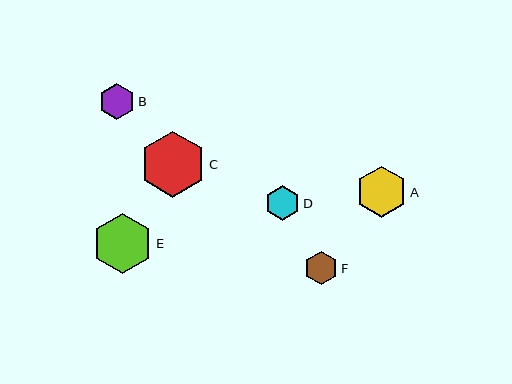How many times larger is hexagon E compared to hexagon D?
Hexagon E is approximately 1.7 times the size of hexagon D.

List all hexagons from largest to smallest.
From largest to smallest: C, E, A, B, D, F.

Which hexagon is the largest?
Hexagon C is the largest with a size of approximately 66 pixels.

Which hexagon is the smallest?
Hexagon F is the smallest with a size of approximately 33 pixels.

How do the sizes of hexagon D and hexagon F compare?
Hexagon D and hexagon F are approximately the same size.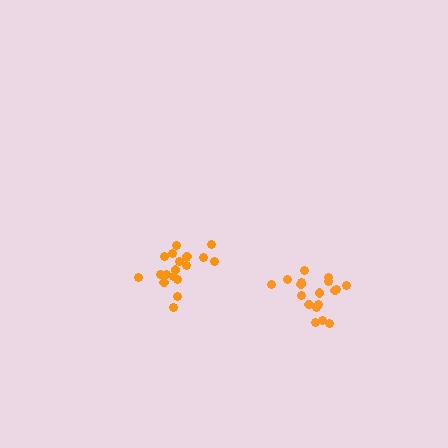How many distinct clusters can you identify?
There are 2 distinct clusters.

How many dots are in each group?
Group 1: 19 dots, Group 2: 18 dots (37 total).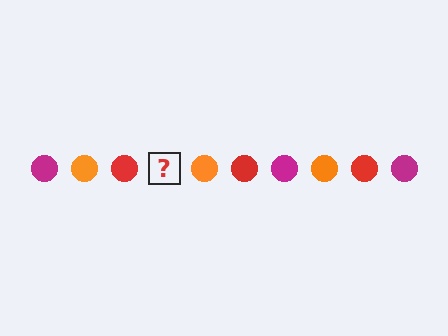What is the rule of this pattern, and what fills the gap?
The rule is that the pattern cycles through magenta, orange, red circles. The gap should be filled with a magenta circle.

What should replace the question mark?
The question mark should be replaced with a magenta circle.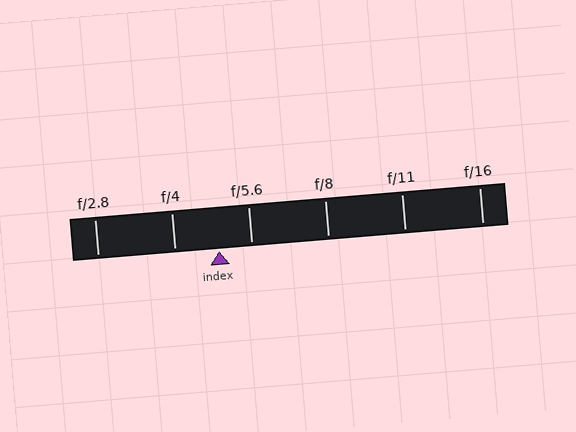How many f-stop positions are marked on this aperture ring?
There are 6 f-stop positions marked.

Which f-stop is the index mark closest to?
The index mark is closest to f/5.6.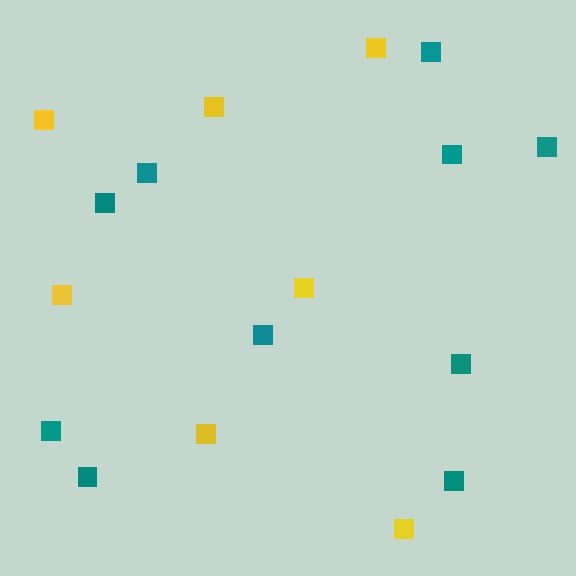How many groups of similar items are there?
There are 2 groups: one group of yellow squares (7) and one group of teal squares (10).